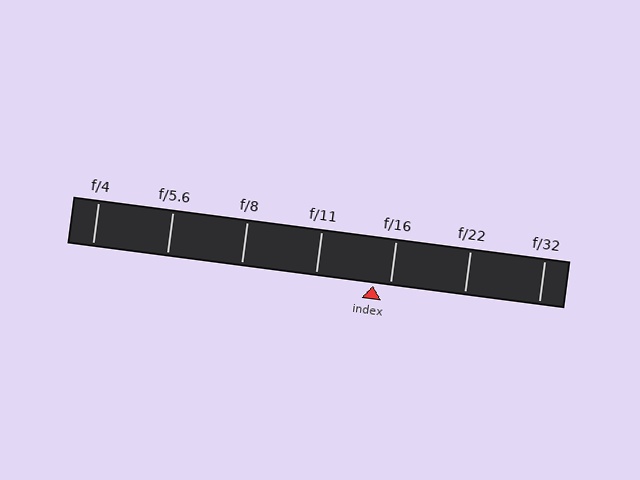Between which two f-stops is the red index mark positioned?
The index mark is between f/11 and f/16.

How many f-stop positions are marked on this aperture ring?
There are 7 f-stop positions marked.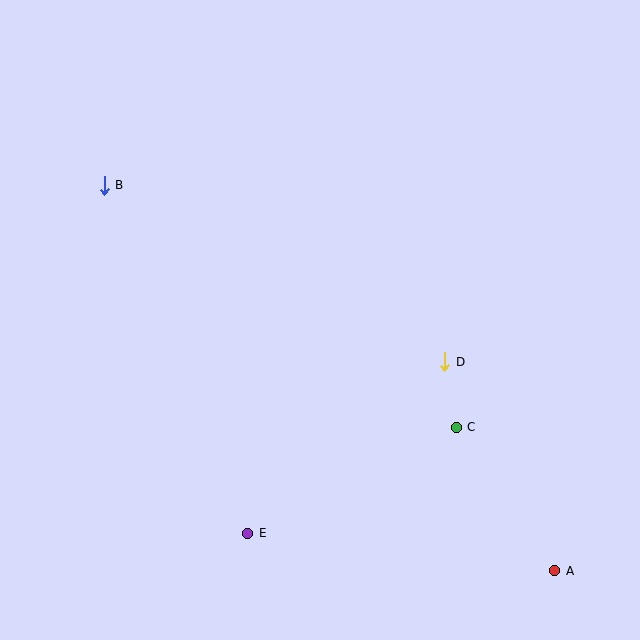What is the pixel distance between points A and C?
The distance between A and C is 174 pixels.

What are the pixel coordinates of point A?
Point A is at (555, 571).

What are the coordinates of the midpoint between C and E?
The midpoint between C and E is at (352, 480).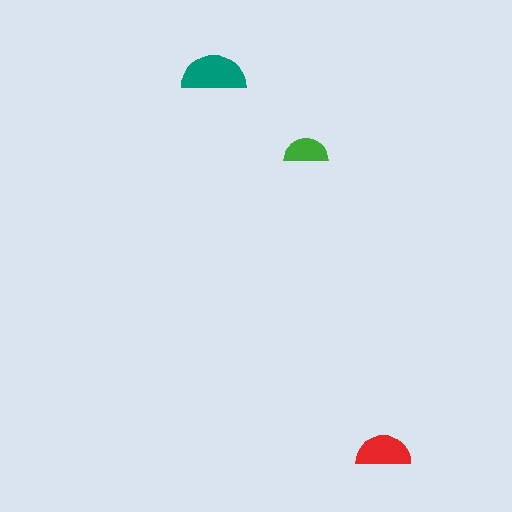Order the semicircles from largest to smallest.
the teal one, the red one, the green one.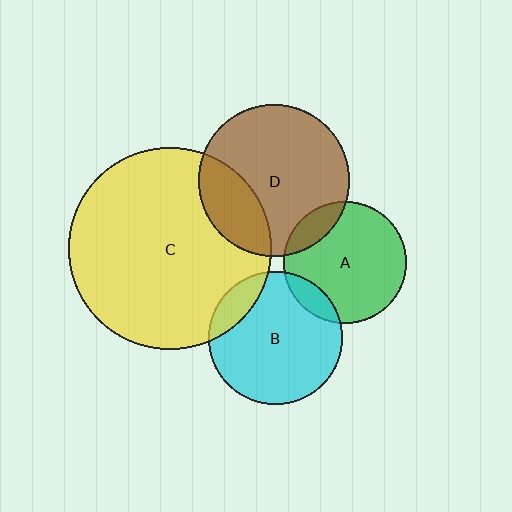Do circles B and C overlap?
Yes.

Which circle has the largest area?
Circle C (yellow).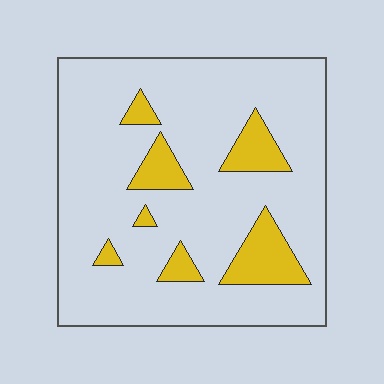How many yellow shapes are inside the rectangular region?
7.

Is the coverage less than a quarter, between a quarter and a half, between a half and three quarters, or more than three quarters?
Less than a quarter.